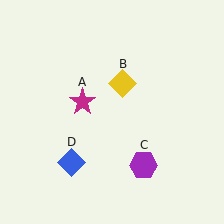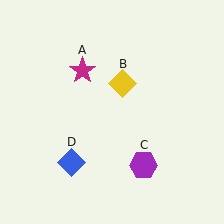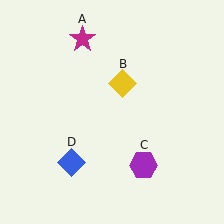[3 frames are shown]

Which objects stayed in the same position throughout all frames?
Yellow diamond (object B) and purple hexagon (object C) and blue diamond (object D) remained stationary.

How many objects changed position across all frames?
1 object changed position: magenta star (object A).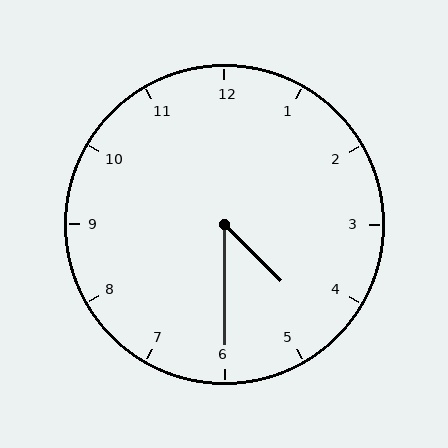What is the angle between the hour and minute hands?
Approximately 45 degrees.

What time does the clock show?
4:30.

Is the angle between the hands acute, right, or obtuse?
It is acute.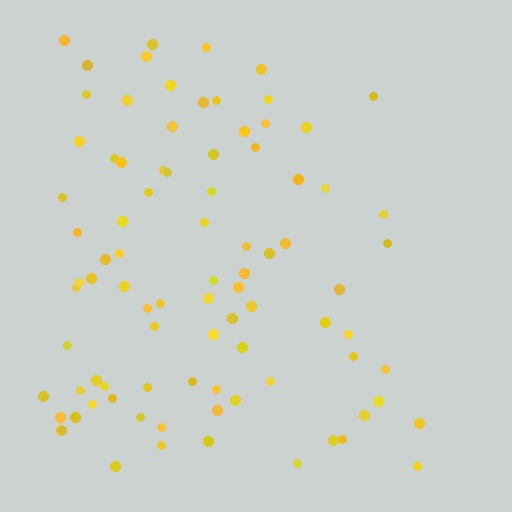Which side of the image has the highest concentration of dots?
The left.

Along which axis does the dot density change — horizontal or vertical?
Horizontal.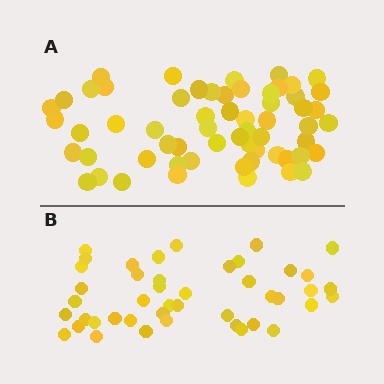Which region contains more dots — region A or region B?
Region A (the top region) has more dots.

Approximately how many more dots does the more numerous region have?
Region A has approximately 15 more dots than region B.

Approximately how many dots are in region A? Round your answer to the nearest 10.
About 60 dots.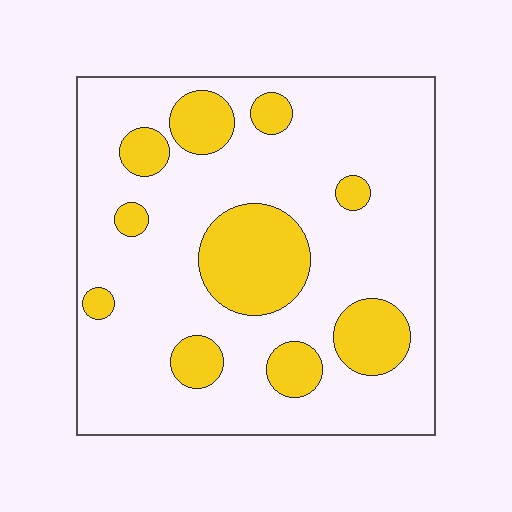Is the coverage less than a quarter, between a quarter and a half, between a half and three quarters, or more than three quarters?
Less than a quarter.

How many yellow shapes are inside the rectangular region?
10.